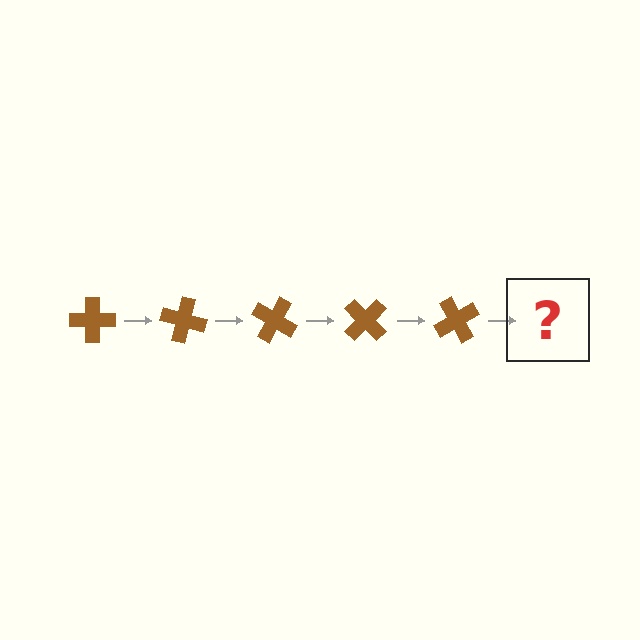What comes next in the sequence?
The next element should be a brown cross rotated 75 degrees.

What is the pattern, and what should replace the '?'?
The pattern is that the cross rotates 15 degrees each step. The '?' should be a brown cross rotated 75 degrees.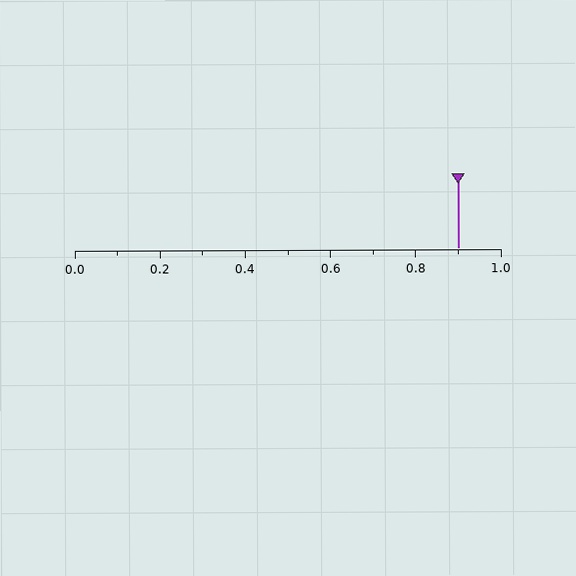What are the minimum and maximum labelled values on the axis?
The axis runs from 0.0 to 1.0.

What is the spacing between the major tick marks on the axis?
The major ticks are spaced 0.2 apart.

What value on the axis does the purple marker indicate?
The marker indicates approximately 0.9.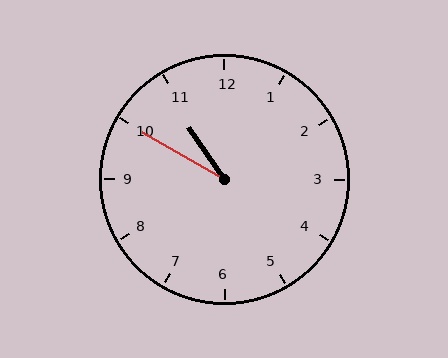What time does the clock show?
10:50.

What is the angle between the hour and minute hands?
Approximately 25 degrees.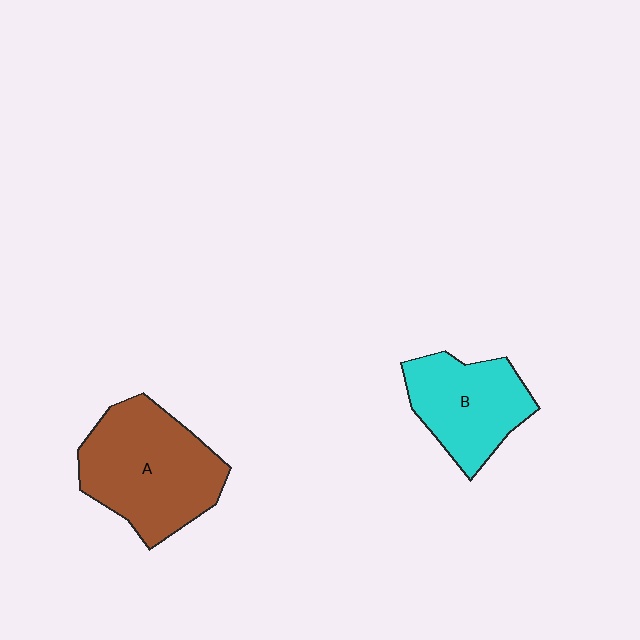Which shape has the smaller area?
Shape B (cyan).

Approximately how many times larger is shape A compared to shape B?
Approximately 1.4 times.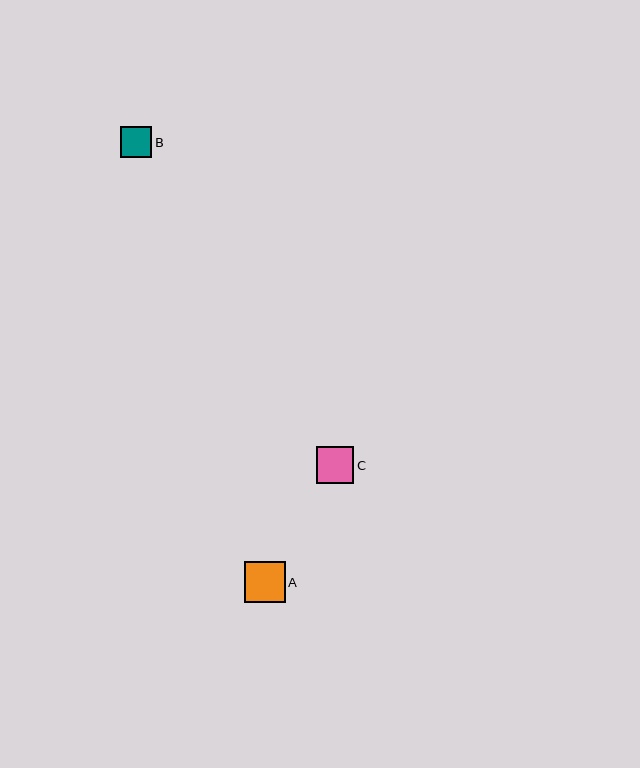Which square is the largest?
Square A is the largest with a size of approximately 41 pixels.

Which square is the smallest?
Square B is the smallest with a size of approximately 31 pixels.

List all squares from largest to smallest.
From largest to smallest: A, C, B.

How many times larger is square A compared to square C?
Square A is approximately 1.1 times the size of square C.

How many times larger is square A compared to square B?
Square A is approximately 1.3 times the size of square B.